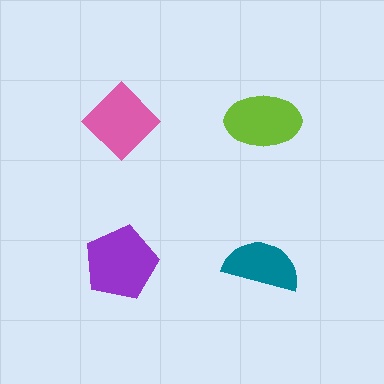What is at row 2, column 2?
A teal semicircle.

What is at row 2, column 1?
A purple pentagon.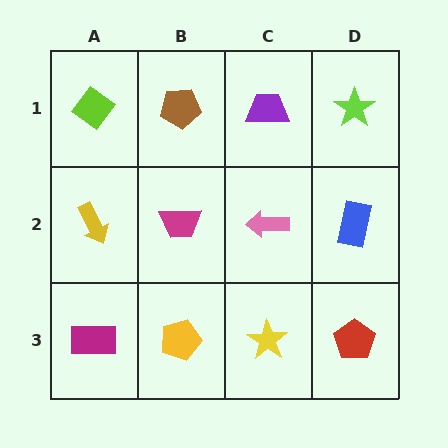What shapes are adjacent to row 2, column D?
A lime star (row 1, column D), a red pentagon (row 3, column D), a pink arrow (row 2, column C).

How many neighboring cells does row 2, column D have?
3.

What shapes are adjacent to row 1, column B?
A magenta trapezoid (row 2, column B), a lime diamond (row 1, column A), a purple trapezoid (row 1, column C).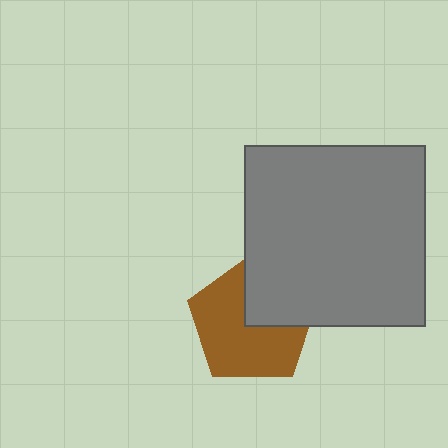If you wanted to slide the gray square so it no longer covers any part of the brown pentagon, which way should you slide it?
Slide it toward the upper-right — that is the most direct way to separate the two shapes.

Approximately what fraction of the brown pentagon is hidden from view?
Roughly 34% of the brown pentagon is hidden behind the gray square.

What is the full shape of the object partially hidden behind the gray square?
The partially hidden object is a brown pentagon.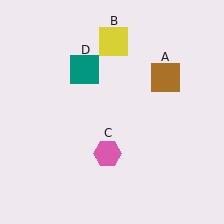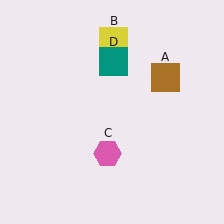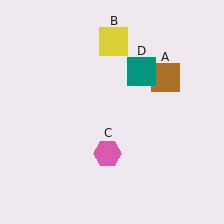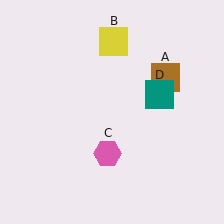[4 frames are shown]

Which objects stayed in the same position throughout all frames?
Brown square (object A) and yellow square (object B) and pink hexagon (object C) remained stationary.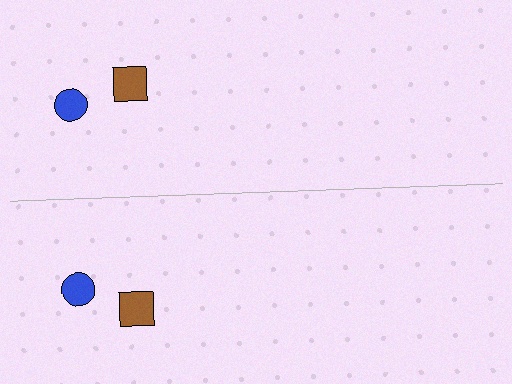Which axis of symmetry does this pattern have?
The pattern has a horizontal axis of symmetry running through the center of the image.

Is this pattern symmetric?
Yes, this pattern has bilateral (reflection) symmetry.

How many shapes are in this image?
There are 4 shapes in this image.